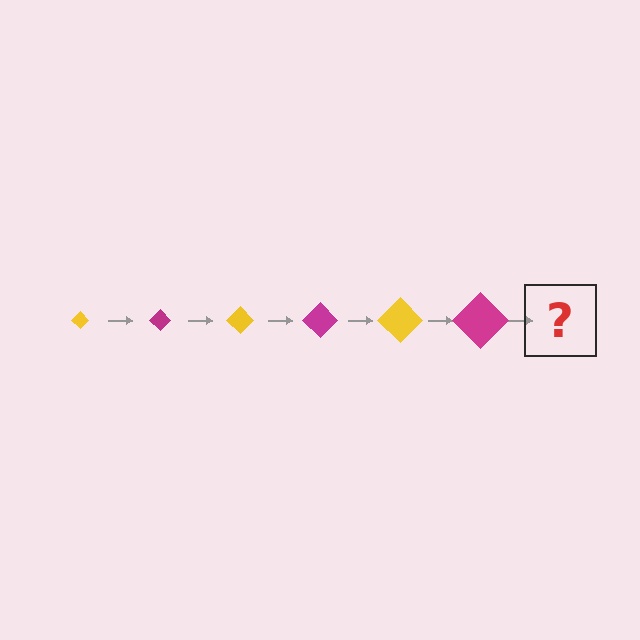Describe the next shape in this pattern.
It should be a yellow diamond, larger than the previous one.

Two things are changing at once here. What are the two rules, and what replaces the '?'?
The two rules are that the diamond grows larger each step and the color cycles through yellow and magenta. The '?' should be a yellow diamond, larger than the previous one.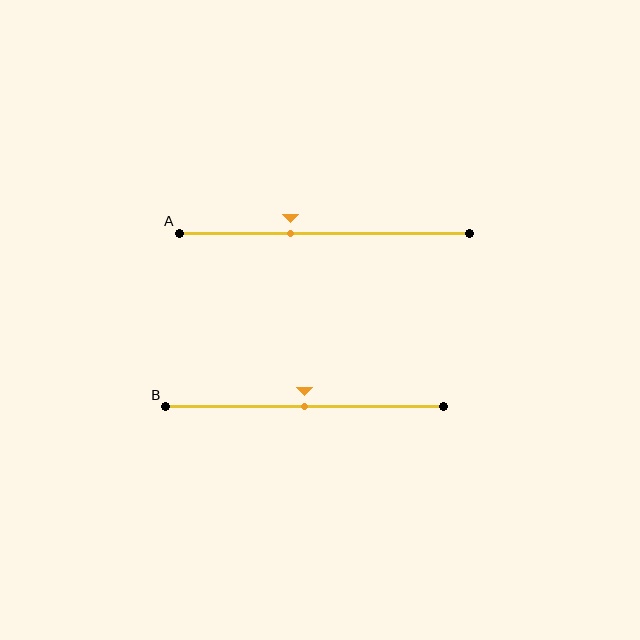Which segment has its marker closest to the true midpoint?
Segment B has its marker closest to the true midpoint.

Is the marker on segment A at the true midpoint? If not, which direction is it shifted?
No, the marker on segment A is shifted to the left by about 11% of the segment length.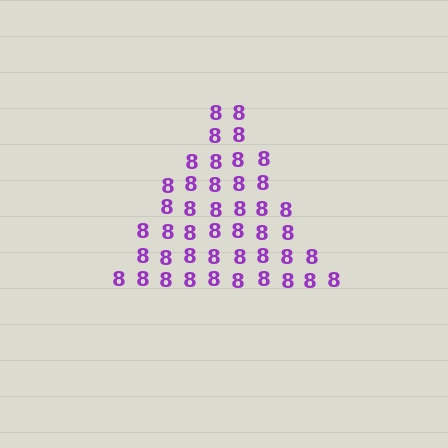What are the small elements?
The small elements are digit 8's.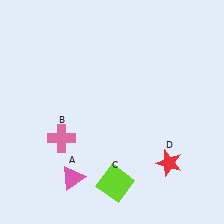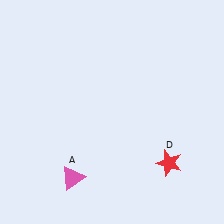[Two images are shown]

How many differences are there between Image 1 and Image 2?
There are 2 differences between the two images.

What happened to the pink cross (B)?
The pink cross (B) was removed in Image 2. It was in the bottom-left area of Image 1.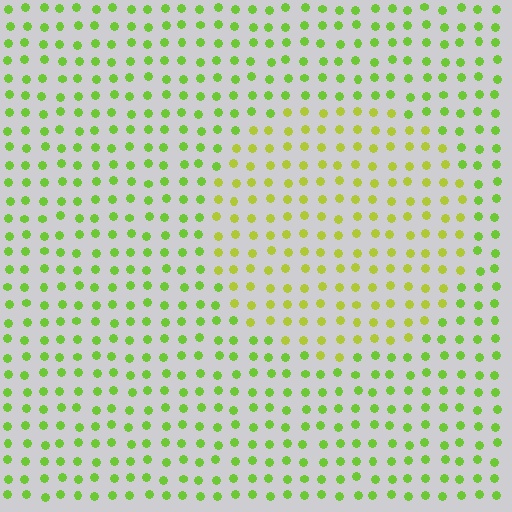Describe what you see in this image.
The image is filled with small lime elements in a uniform arrangement. A circle-shaped region is visible where the elements are tinted to a slightly different hue, forming a subtle color boundary.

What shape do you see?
I see a circle.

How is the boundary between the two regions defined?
The boundary is defined purely by a slight shift in hue (about 27 degrees). Spacing, size, and orientation are identical on both sides.